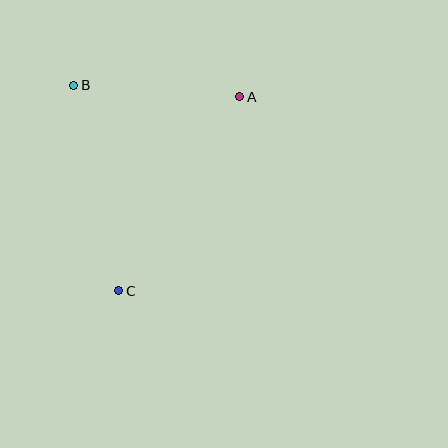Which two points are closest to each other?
Points A and B are closest to each other.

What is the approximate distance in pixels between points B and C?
The distance between B and C is approximately 211 pixels.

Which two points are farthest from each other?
Points A and C are farthest from each other.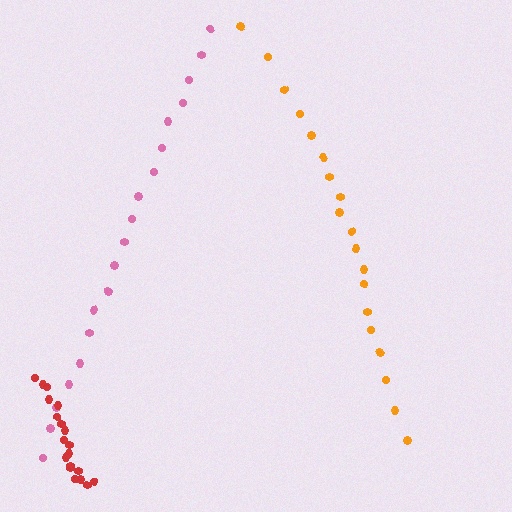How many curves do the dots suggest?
There are 3 distinct paths.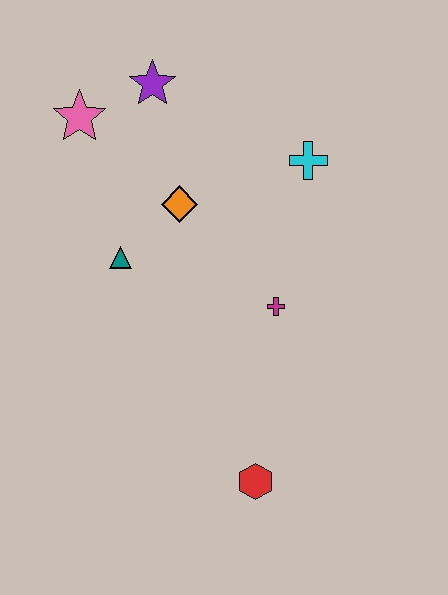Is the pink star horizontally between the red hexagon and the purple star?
No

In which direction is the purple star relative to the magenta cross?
The purple star is above the magenta cross.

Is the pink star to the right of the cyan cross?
No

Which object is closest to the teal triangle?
The orange diamond is closest to the teal triangle.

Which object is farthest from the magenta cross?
The pink star is farthest from the magenta cross.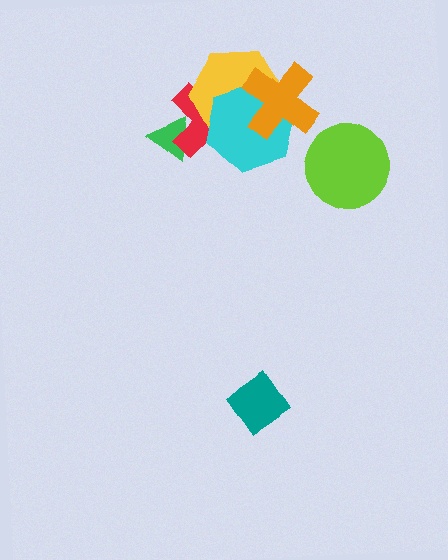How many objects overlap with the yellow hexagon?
3 objects overlap with the yellow hexagon.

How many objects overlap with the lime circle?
0 objects overlap with the lime circle.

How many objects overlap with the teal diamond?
0 objects overlap with the teal diamond.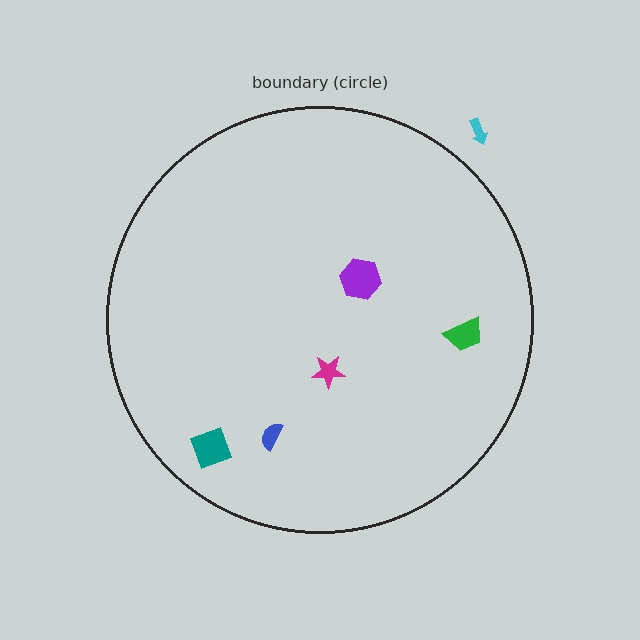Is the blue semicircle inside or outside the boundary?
Inside.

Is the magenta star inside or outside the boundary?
Inside.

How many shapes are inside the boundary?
5 inside, 1 outside.